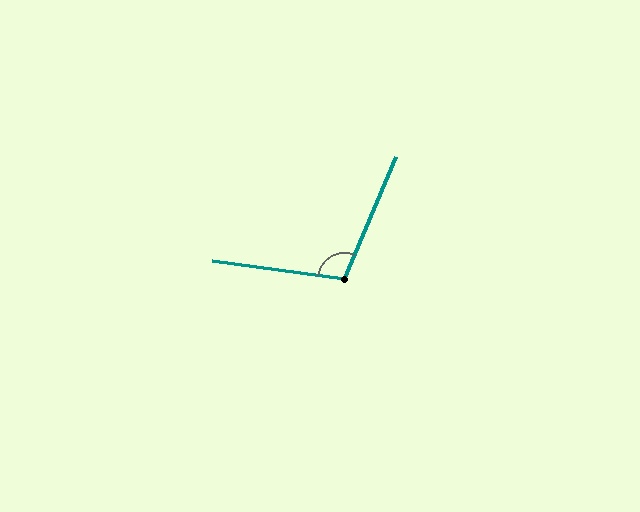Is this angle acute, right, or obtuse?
It is obtuse.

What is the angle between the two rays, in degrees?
Approximately 105 degrees.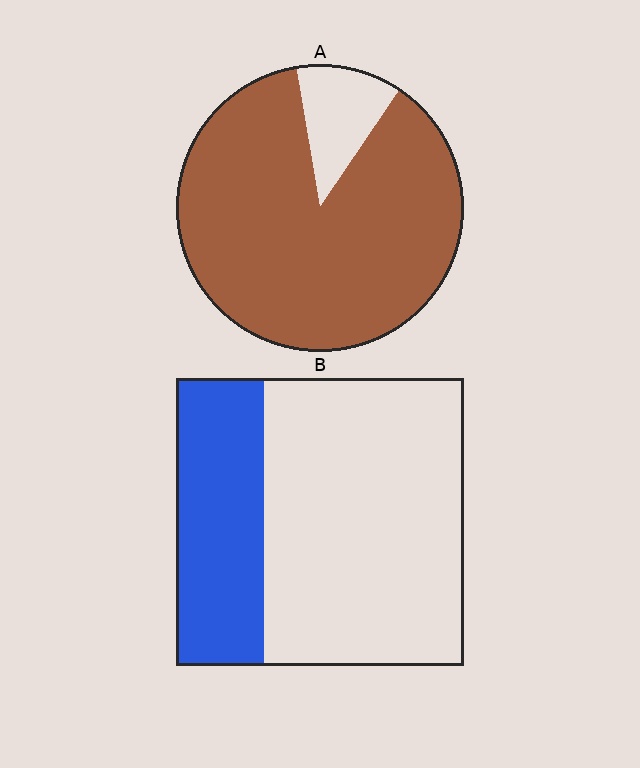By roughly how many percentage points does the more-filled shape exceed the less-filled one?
By roughly 55 percentage points (A over B).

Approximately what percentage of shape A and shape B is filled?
A is approximately 90% and B is approximately 30%.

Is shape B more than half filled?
No.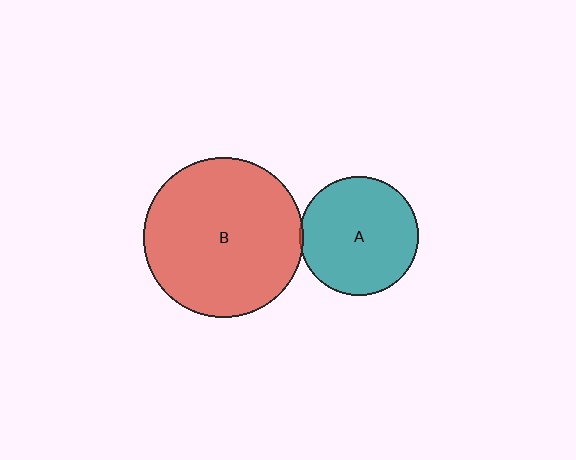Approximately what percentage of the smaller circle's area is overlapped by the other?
Approximately 5%.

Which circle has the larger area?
Circle B (red).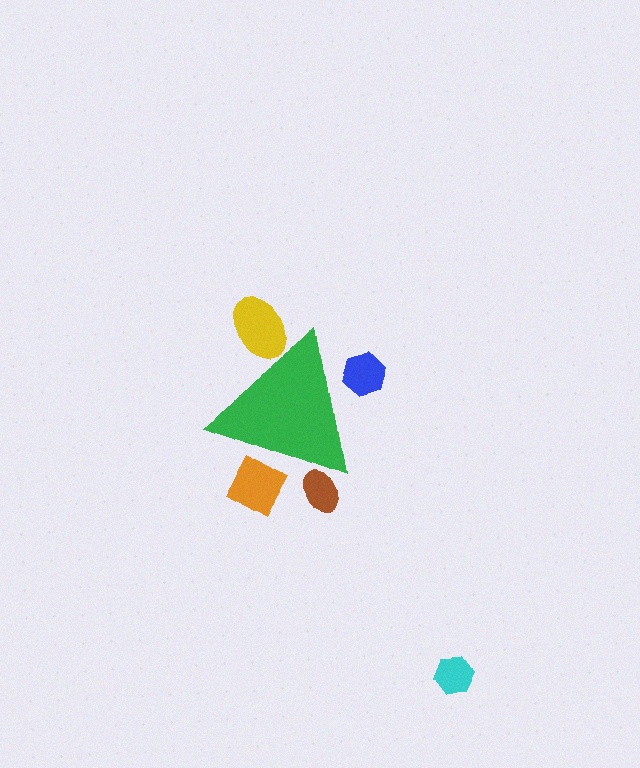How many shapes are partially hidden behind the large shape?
4 shapes are partially hidden.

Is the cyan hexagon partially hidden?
No, the cyan hexagon is fully visible.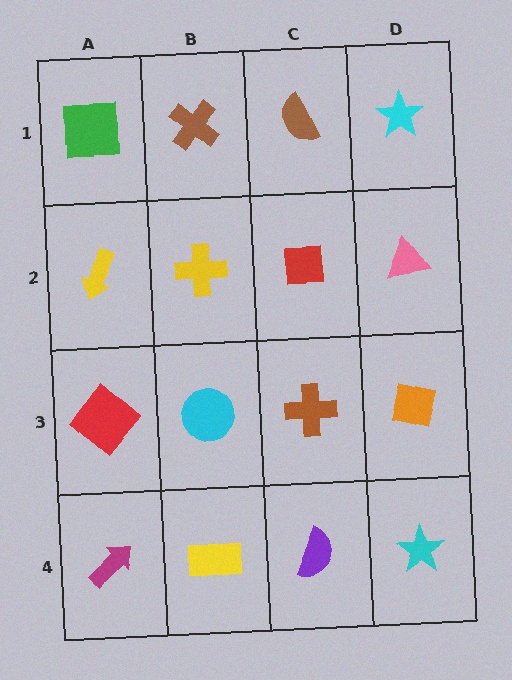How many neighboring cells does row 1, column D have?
2.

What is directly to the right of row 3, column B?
A brown cross.